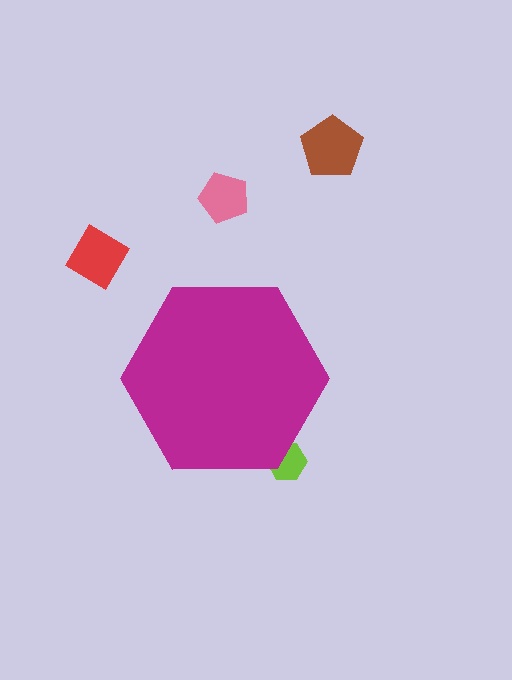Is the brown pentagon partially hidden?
No, the brown pentagon is fully visible.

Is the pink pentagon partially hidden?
No, the pink pentagon is fully visible.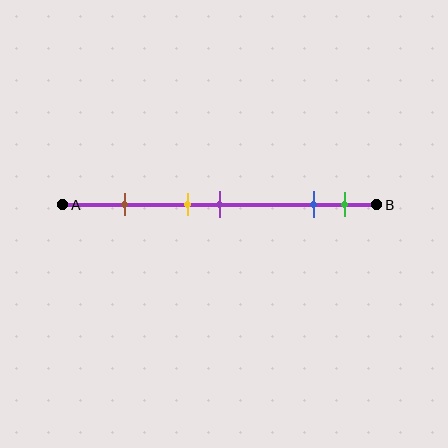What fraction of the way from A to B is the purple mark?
The purple mark is approximately 50% (0.5) of the way from A to B.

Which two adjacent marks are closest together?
The yellow and purple marks are the closest adjacent pair.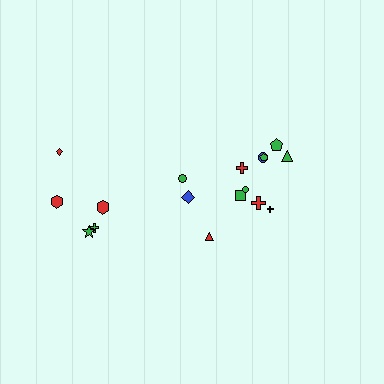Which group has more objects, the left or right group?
The right group.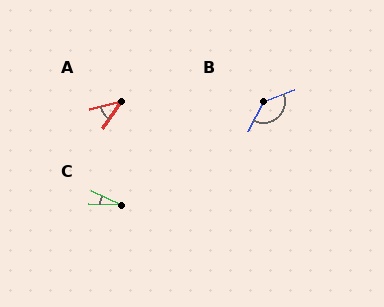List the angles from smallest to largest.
C (22°), A (40°), B (139°).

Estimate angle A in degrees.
Approximately 40 degrees.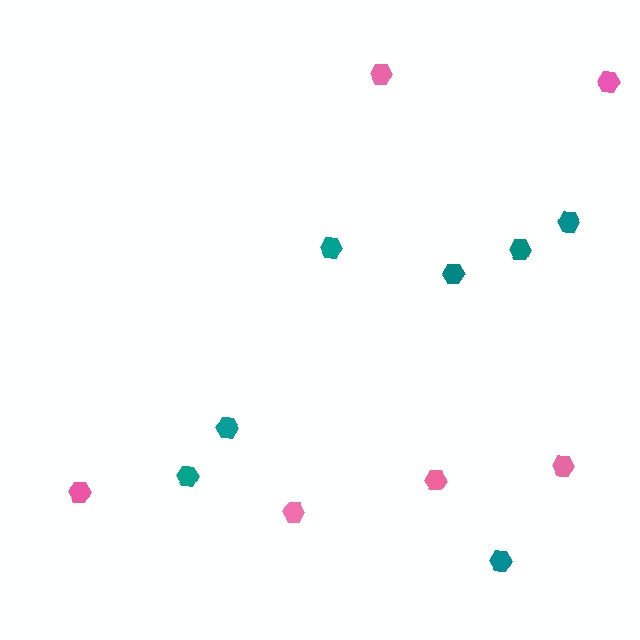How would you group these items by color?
There are 2 groups: one group of pink hexagons (6) and one group of teal hexagons (7).